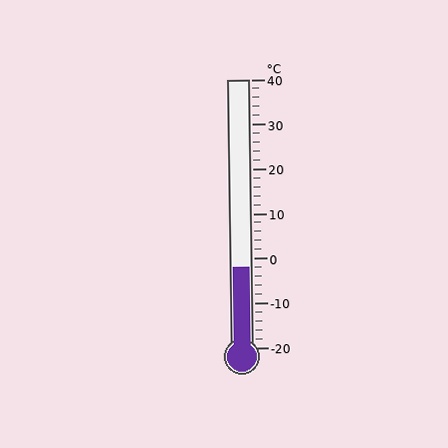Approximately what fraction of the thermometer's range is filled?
The thermometer is filled to approximately 30% of its range.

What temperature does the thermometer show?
The thermometer shows approximately -2°C.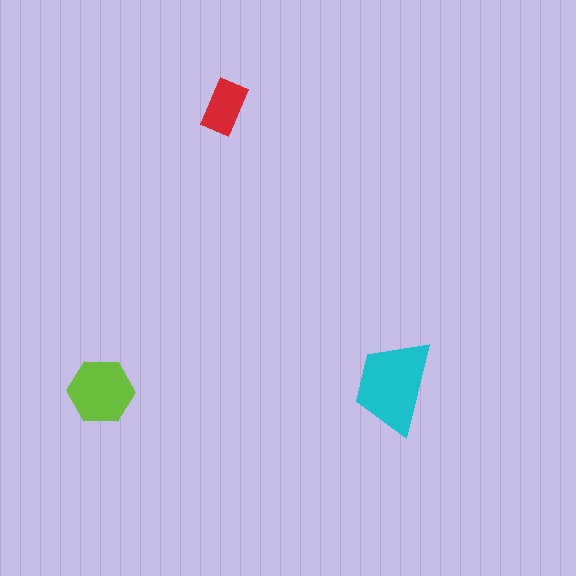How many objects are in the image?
There are 3 objects in the image.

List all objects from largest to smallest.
The cyan trapezoid, the lime hexagon, the red rectangle.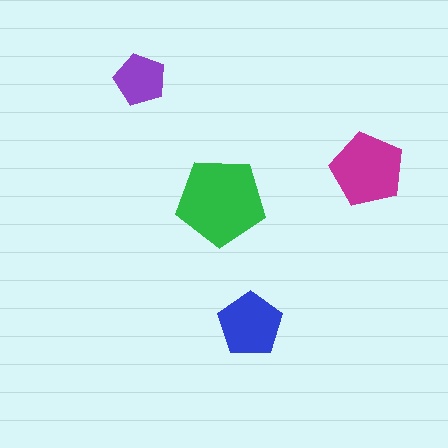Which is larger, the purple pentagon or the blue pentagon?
The blue one.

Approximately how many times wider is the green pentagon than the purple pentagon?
About 1.5 times wider.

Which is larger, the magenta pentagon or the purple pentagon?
The magenta one.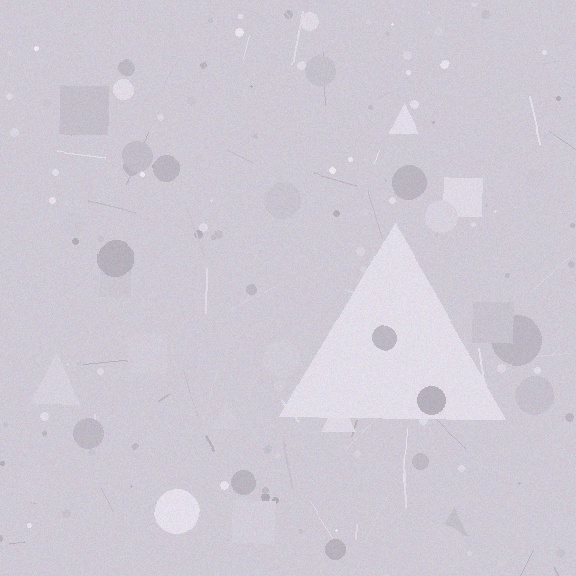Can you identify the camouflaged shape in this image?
The camouflaged shape is a triangle.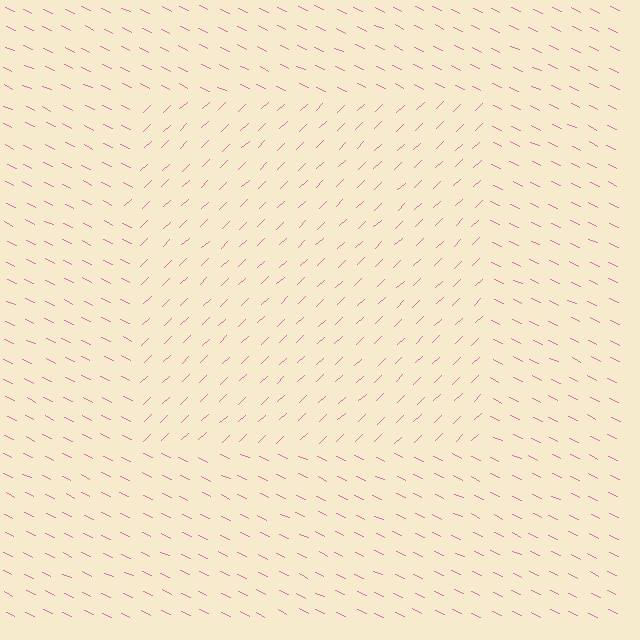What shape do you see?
I see a rectangle.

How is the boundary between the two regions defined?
The boundary is defined purely by a change in line orientation (approximately 68 degrees difference). All lines are the same color and thickness.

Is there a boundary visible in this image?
Yes, there is a texture boundary formed by a change in line orientation.